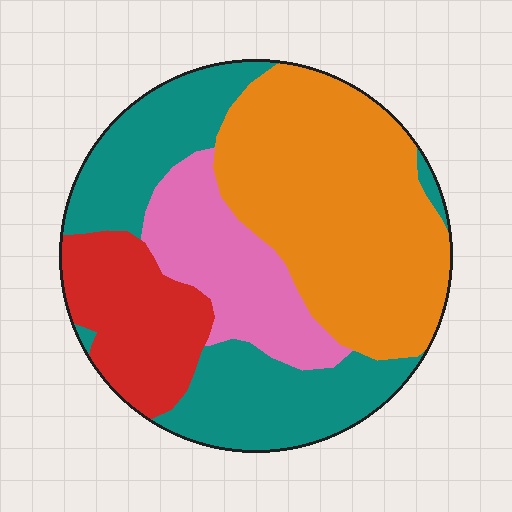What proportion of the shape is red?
Red covers 16% of the shape.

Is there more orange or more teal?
Orange.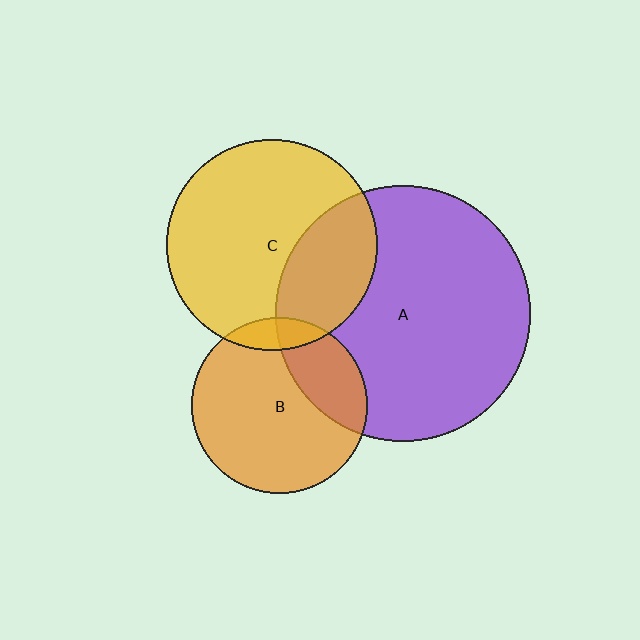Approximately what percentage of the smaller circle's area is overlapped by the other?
Approximately 30%.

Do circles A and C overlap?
Yes.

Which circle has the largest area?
Circle A (purple).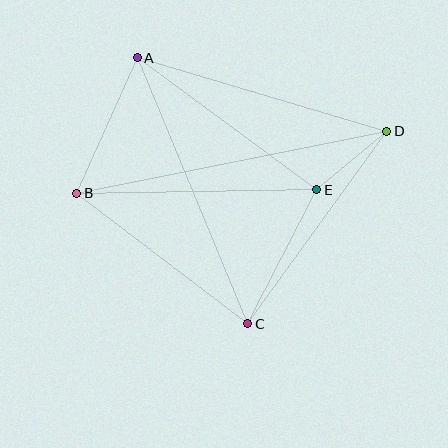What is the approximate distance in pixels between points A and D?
The distance between A and D is approximately 260 pixels.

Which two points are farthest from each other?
Points B and D are farthest from each other.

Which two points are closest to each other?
Points D and E are closest to each other.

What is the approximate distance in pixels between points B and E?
The distance between B and E is approximately 240 pixels.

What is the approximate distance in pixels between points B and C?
The distance between B and C is approximately 215 pixels.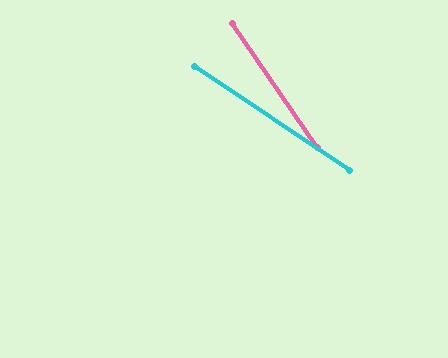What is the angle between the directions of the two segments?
Approximately 21 degrees.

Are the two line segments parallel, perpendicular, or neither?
Neither parallel nor perpendicular — they differ by about 21°.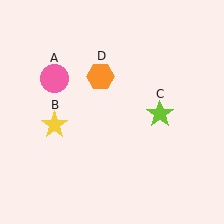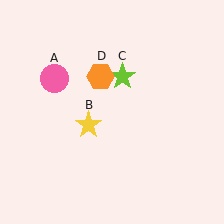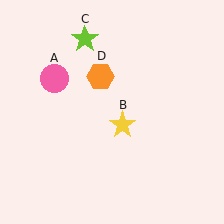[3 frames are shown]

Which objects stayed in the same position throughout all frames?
Pink circle (object A) and orange hexagon (object D) remained stationary.